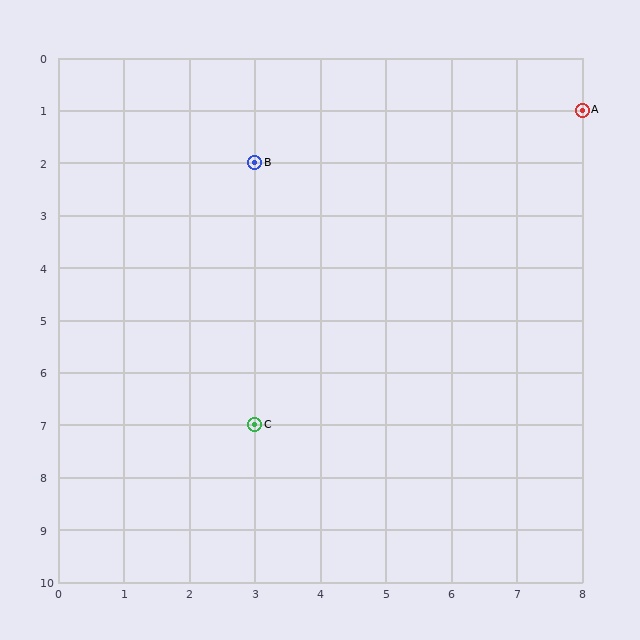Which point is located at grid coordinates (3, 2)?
Point B is at (3, 2).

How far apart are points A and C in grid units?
Points A and C are 5 columns and 6 rows apart (about 7.8 grid units diagonally).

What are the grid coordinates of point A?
Point A is at grid coordinates (8, 1).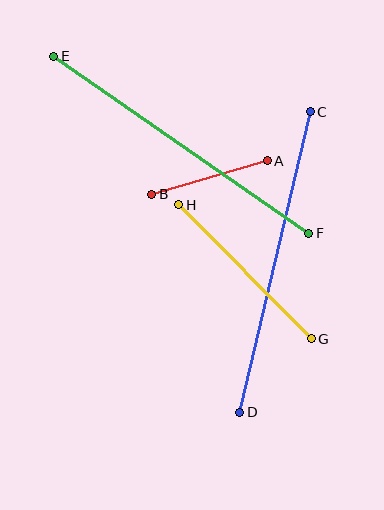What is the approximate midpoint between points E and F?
The midpoint is at approximately (181, 145) pixels.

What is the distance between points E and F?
The distance is approximately 311 pixels.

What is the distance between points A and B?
The distance is approximately 120 pixels.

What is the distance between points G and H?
The distance is approximately 188 pixels.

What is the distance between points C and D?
The distance is approximately 309 pixels.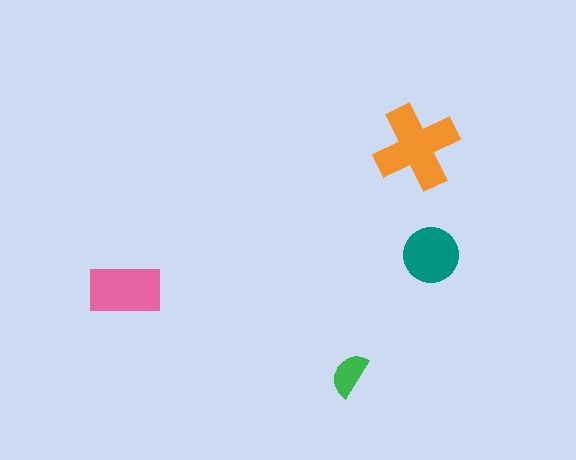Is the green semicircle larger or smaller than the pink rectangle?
Smaller.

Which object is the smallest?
The green semicircle.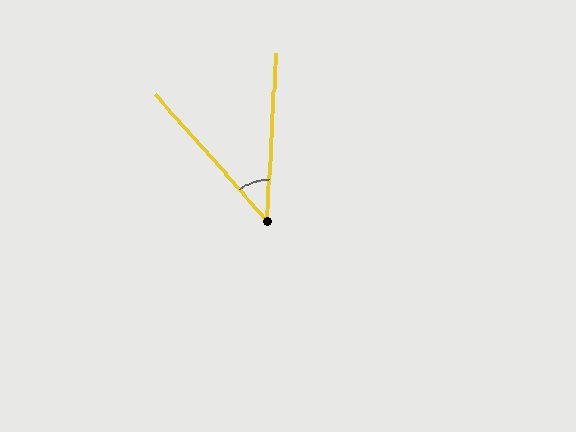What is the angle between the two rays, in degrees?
Approximately 45 degrees.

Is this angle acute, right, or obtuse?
It is acute.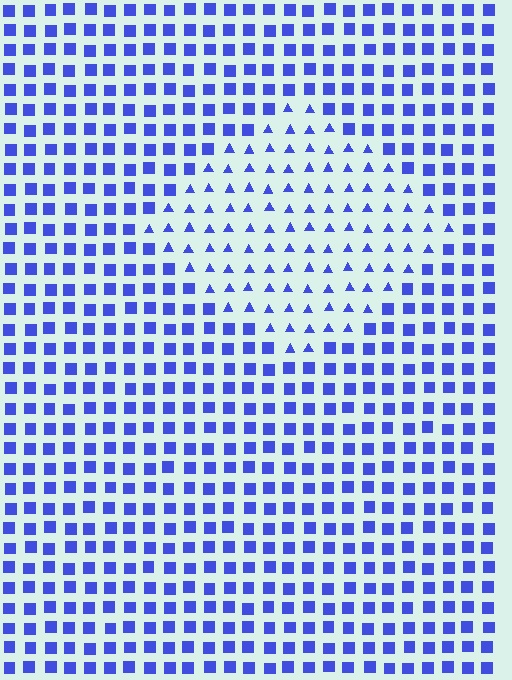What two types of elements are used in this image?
The image uses triangles inside the diamond region and squares outside it.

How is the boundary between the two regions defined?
The boundary is defined by a change in element shape: triangles inside vs. squares outside. All elements share the same color and spacing.